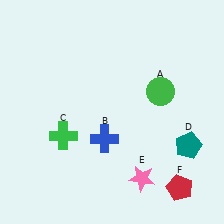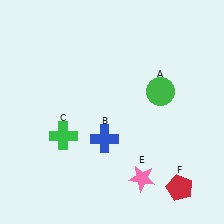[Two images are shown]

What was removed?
The teal pentagon (D) was removed in Image 2.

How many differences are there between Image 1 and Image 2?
There is 1 difference between the two images.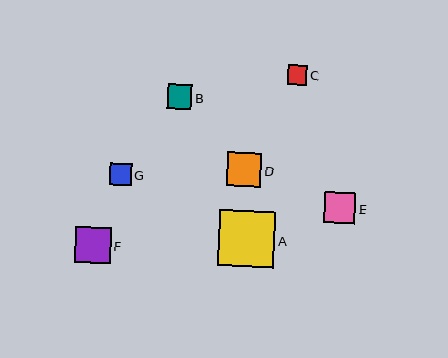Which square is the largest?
Square A is the largest with a size of approximately 56 pixels.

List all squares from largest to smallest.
From largest to smallest: A, F, D, E, B, G, C.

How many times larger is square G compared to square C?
Square G is approximately 1.1 times the size of square C.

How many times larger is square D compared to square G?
Square D is approximately 1.6 times the size of square G.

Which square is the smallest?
Square C is the smallest with a size of approximately 20 pixels.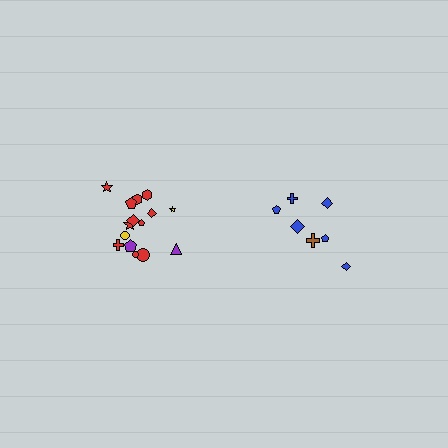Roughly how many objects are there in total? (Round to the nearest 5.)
Roughly 20 objects in total.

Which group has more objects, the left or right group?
The left group.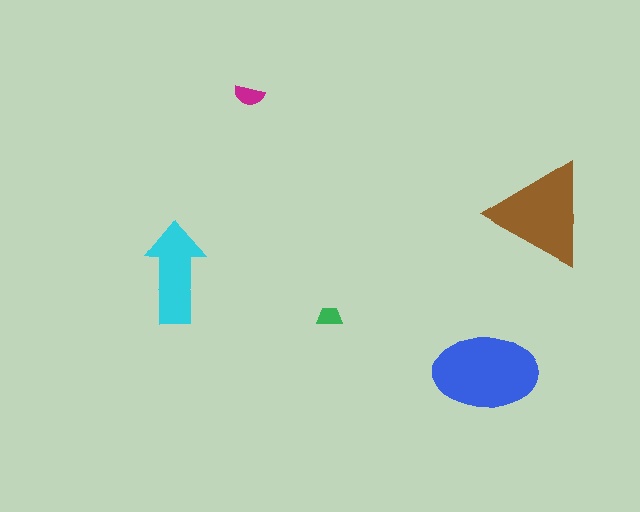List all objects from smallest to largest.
The green trapezoid, the magenta semicircle, the cyan arrow, the brown triangle, the blue ellipse.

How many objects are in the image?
There are 5 objects in the image.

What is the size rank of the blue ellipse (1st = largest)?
1st.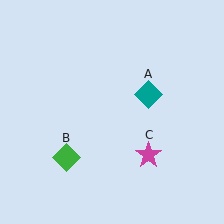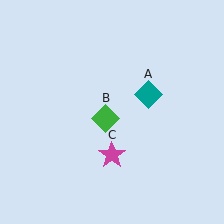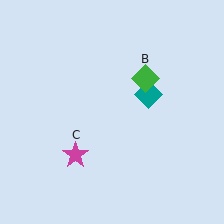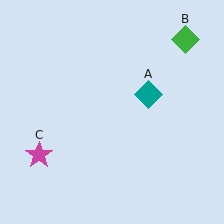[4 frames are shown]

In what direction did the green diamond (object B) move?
The green diamond (object B) moved up and to the right.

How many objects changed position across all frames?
2 objects changed position: green diamond (object B), magenta star (object C).